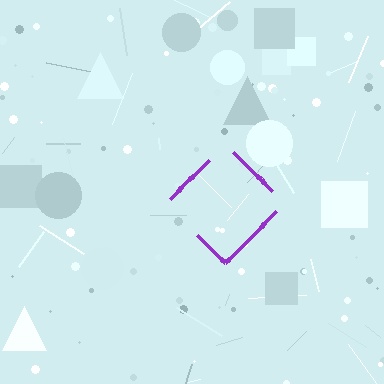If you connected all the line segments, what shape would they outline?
They would outline a diamond.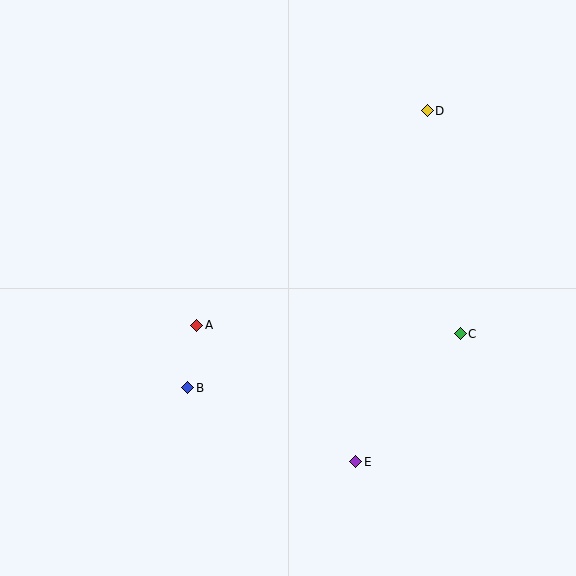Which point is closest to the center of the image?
Point A at (197, 325) is closest to the center.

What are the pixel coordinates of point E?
Point E is at (356, 462).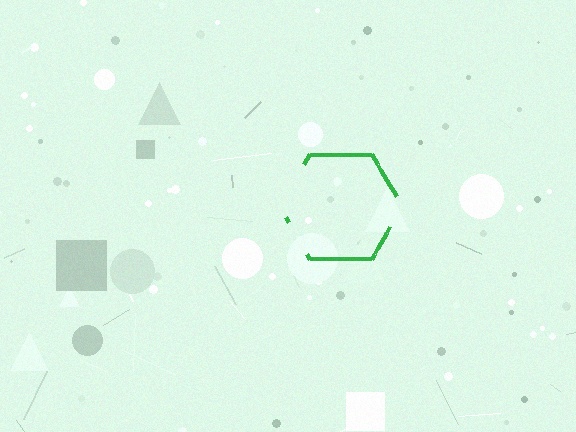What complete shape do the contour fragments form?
The contour fragments form a hexagon.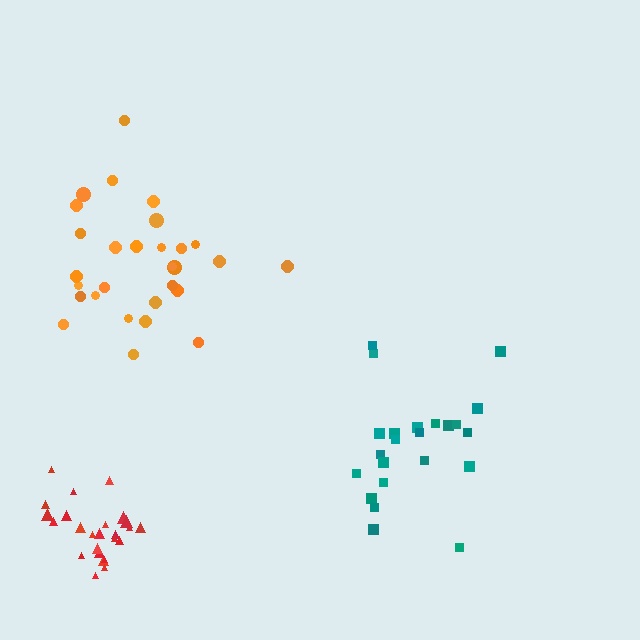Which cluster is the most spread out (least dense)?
Orange.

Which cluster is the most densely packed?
Red.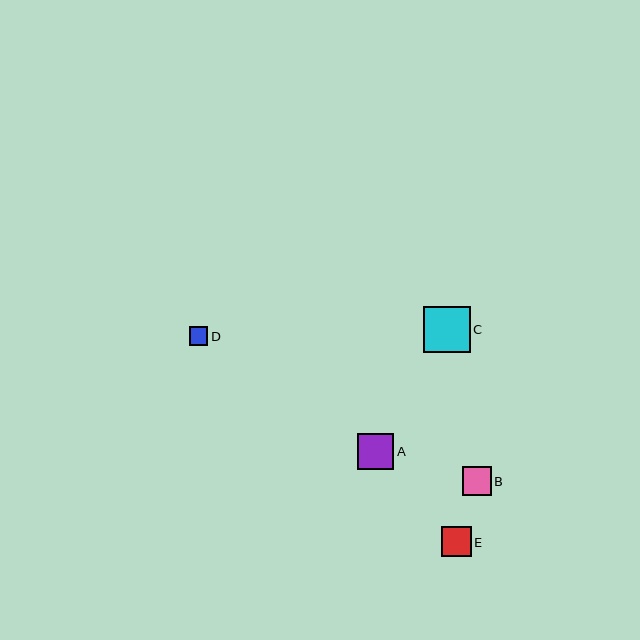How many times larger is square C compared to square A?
Square C is approximately 1.3 times the size of square A.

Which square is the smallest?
Square D is the smallest with a size of approximately 18 pixels.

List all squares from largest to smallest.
From largest to smallest: C, A, E, B, D.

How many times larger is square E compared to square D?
Square E is approximately 1.7 times the size of square D.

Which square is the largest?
Square C is the largest with a size of approximately 47 pixels.